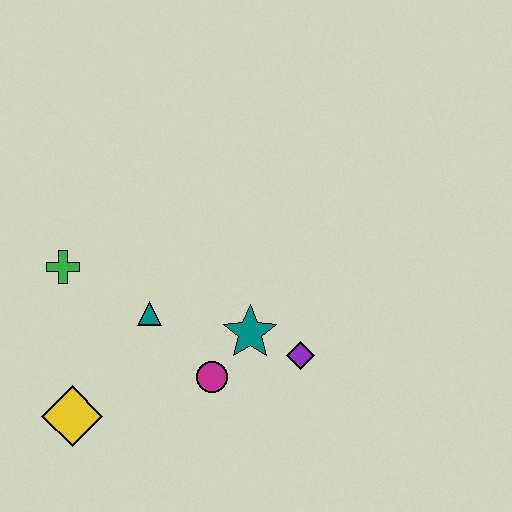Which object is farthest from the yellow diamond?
The purple diamond is farthest from the yellow diamond.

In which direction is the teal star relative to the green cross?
The teal star is to the right of the green cross.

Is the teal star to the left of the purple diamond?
Yes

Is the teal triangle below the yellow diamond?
No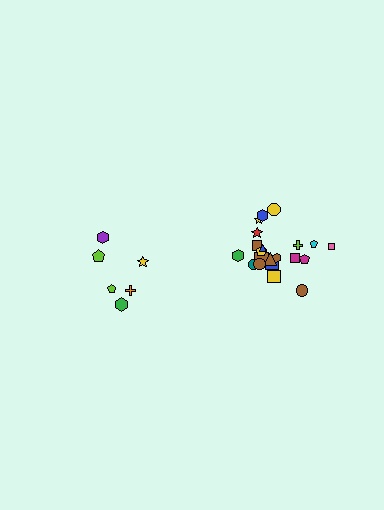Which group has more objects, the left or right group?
The right group.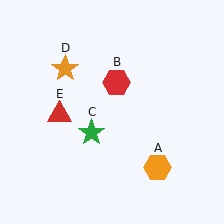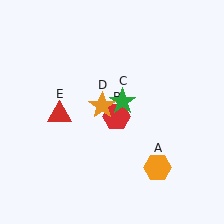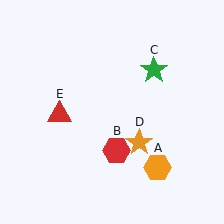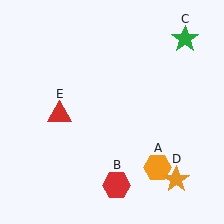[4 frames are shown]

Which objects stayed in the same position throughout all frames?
Orange hexagon (object A) and red triangle (object E) remained stationary.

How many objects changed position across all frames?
3 objects changed position: red hexagon (object B), green star (object C), orange star (object D).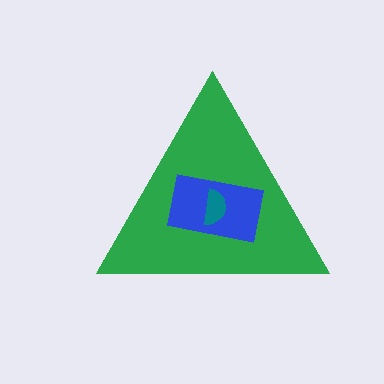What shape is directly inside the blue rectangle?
The teal semicircle.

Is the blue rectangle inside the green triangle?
Yes.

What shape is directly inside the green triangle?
The blue rectangle.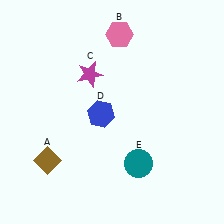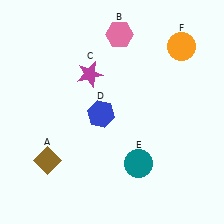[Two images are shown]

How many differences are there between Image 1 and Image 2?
There is 1 difference between the two images.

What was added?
An orange circle (F) was added in Image 2.